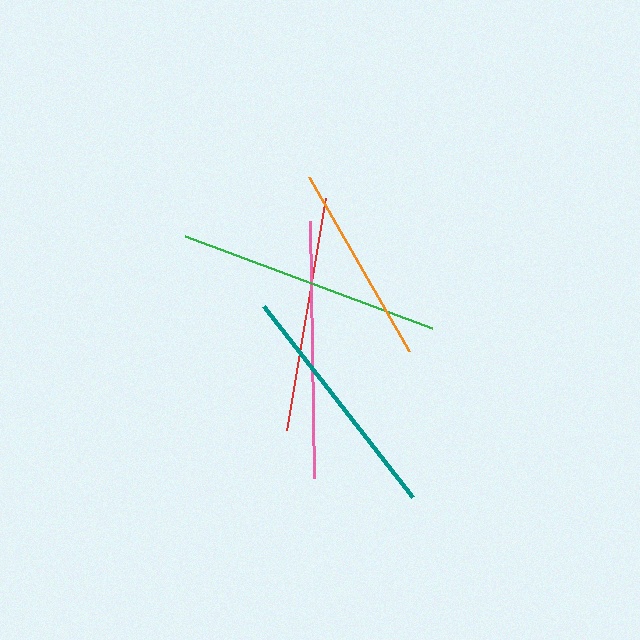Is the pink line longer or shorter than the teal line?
The pink line is longer than the teal line.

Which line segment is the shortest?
The orange line is the shortest at approximately 200 pixels.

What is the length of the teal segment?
The teal segment is approximately 242 pixels long.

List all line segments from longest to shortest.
From longest to shortest: green, pink, teal, red, orange.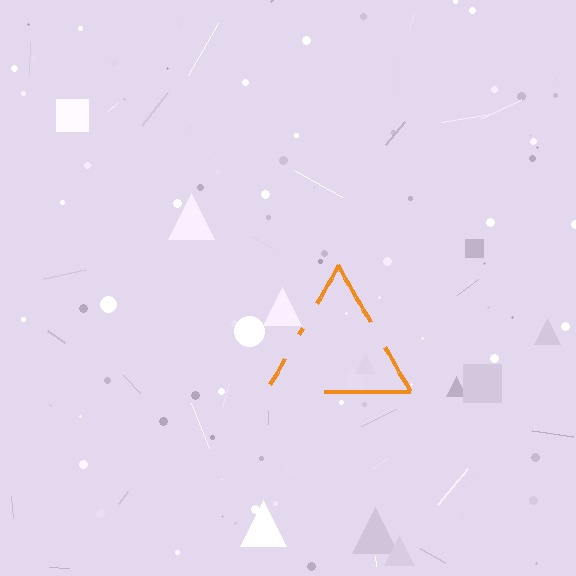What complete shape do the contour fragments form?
The contour fragments form a triangle.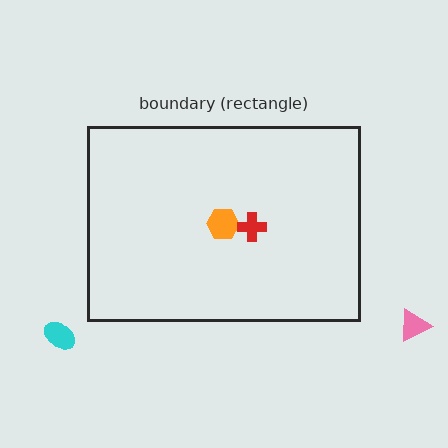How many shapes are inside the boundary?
2 inside, 2 outside.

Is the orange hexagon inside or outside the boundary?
Inside.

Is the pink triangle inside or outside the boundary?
Outside.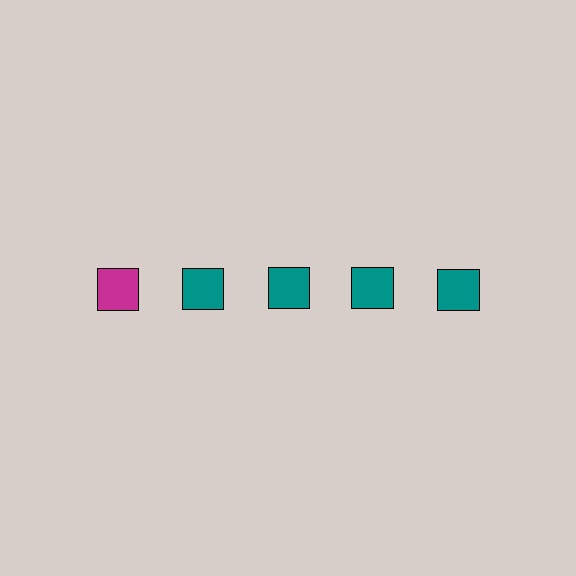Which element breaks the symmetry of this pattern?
The magenta square in the top row, leftmost column breaks the symmetry. All other shapes are teal squares.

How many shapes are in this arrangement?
There are 5 shapes arranged in a grid pattern.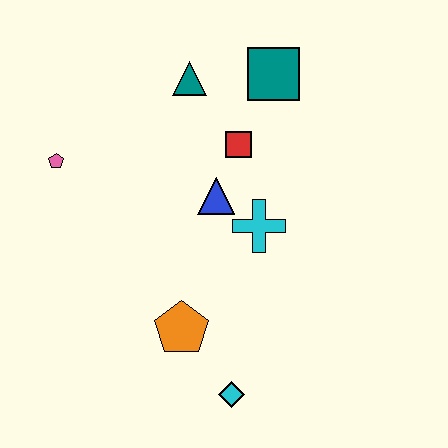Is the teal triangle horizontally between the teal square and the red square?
No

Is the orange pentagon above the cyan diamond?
Yes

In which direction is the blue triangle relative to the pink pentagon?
The blue triangle is to the right of the pink pentagon.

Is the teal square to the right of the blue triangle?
Yes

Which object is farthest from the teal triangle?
The cyan diamond is farthest from the teal triangle.